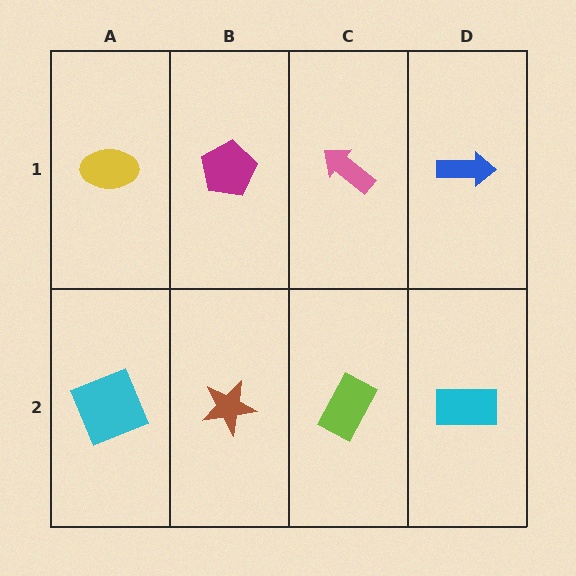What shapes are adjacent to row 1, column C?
A lime rectangle (row 2, column C), a magenta pentagon (row 1, column B), a blue arrow (row 1, column D).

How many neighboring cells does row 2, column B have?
3.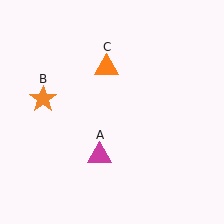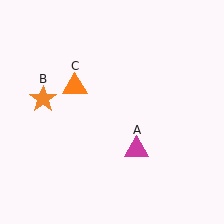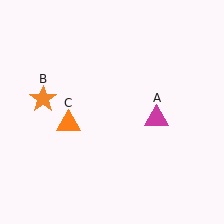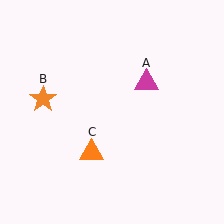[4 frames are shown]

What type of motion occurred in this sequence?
The magenta triangle (object A), orange triangle (object C) rotated counterclockwise around the center of the scene.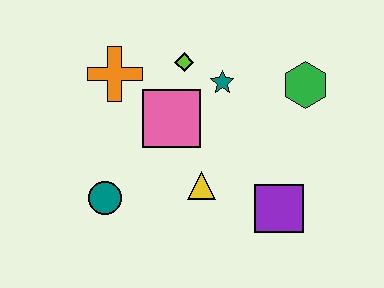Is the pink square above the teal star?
No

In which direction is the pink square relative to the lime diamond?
The pink square is below the lime diamond.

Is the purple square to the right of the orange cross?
Yes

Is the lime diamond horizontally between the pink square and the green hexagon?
Yes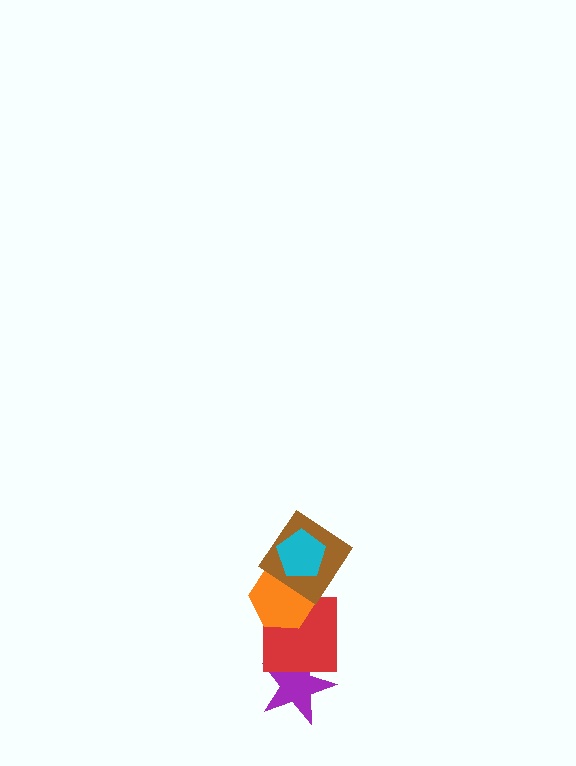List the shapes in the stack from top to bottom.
From top to bottom: the cyan pentagon, the brown diamond, the orange hexagon, the red square, the purple star.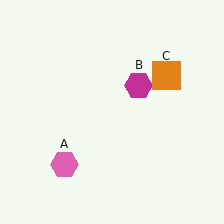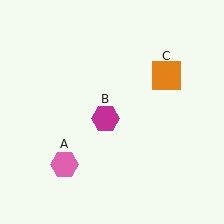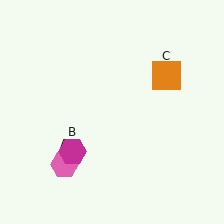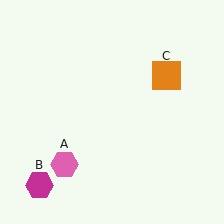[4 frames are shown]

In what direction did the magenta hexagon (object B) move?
The magenta hexagon (object B) moved down and to the left.